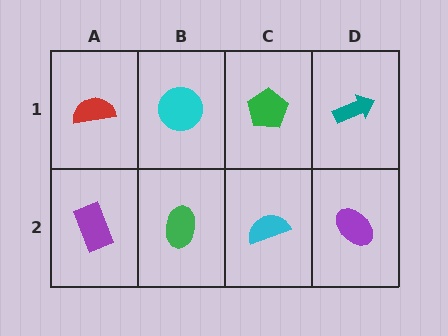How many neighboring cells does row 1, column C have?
3.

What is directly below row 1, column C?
A cyan semicircle.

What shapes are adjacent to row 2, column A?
A red semicircle (row 1, column A), a green ellipse (row 2, column B).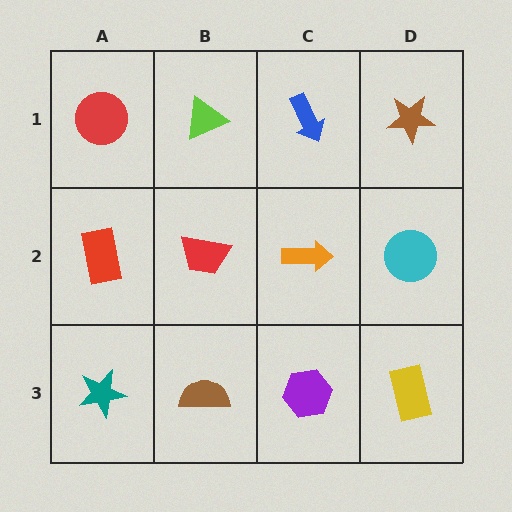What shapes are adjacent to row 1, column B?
A red trapezoid (row 2, column B), a red circle (row 1, column A), a blue arrow (row 1, column C).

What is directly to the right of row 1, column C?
A brown star.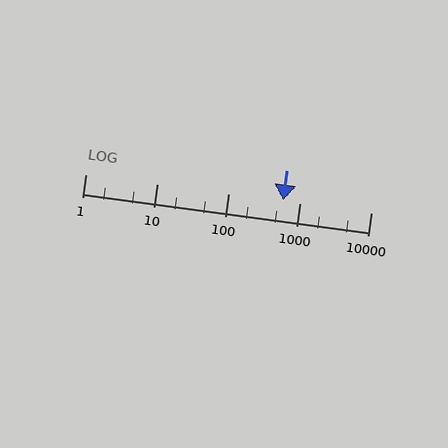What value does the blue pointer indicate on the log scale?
The pointer indicates approximately 590.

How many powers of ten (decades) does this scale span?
The scale spans 4 decades, from 1 to 10000.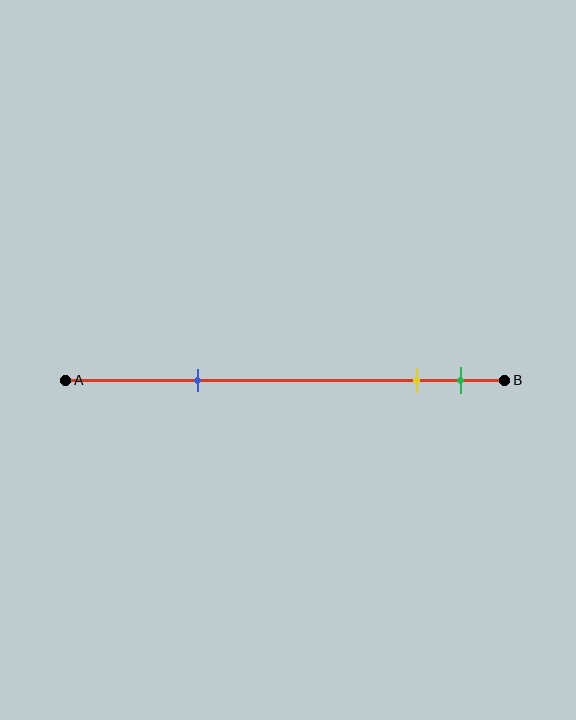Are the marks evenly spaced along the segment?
No, the marks are not evenly spaced.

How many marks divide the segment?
There are 3 marks dividing the segment.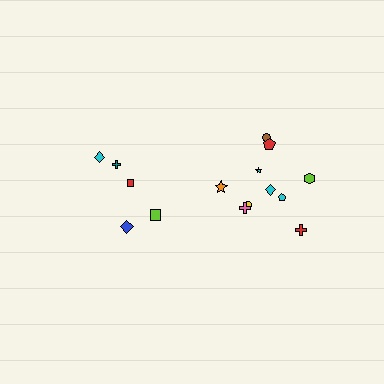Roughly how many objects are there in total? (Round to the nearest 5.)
Roughly 15 objects in total.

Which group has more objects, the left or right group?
The right group.